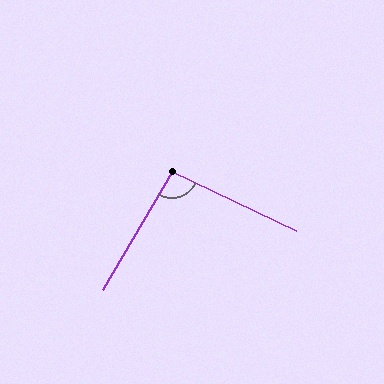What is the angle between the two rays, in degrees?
Approximately 95 degrees.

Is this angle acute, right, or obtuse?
It is approximately a right angle.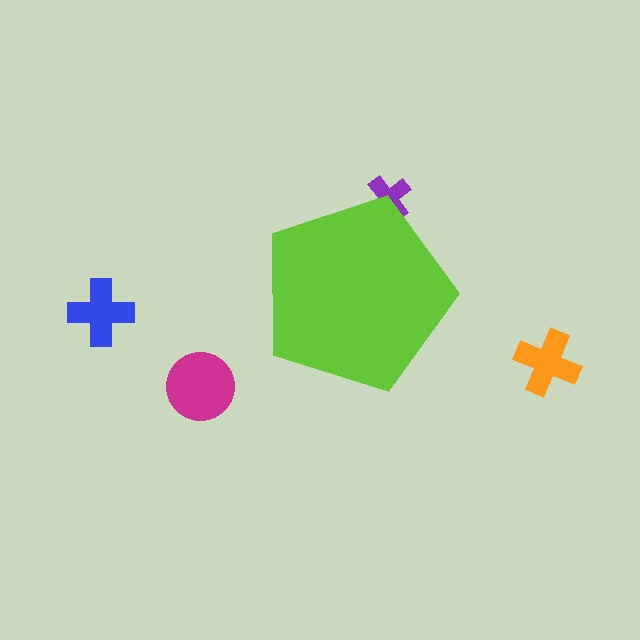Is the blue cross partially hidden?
No, the blue cross is fully visible.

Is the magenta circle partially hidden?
No, the magenta circle is fully visible.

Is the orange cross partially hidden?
No, the orange cross is fully visible.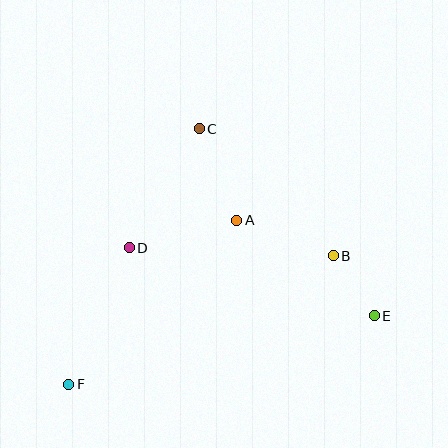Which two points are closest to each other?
Points B and E are closest to each other.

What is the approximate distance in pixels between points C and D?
The distance between C and D is approximately 138 pixels.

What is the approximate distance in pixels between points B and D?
The distance between B and D is approximately 204 pixels.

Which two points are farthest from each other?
Points E and F are farthest from each other.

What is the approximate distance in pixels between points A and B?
The distance between A and B is approximately 103 pixels.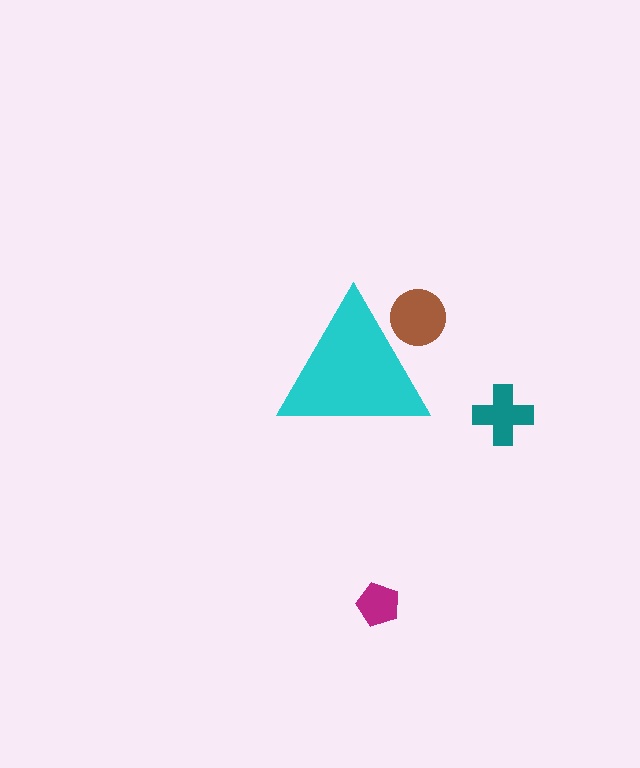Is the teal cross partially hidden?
No, the teal cross is fully visible.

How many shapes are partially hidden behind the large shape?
1 shape is partially hidden.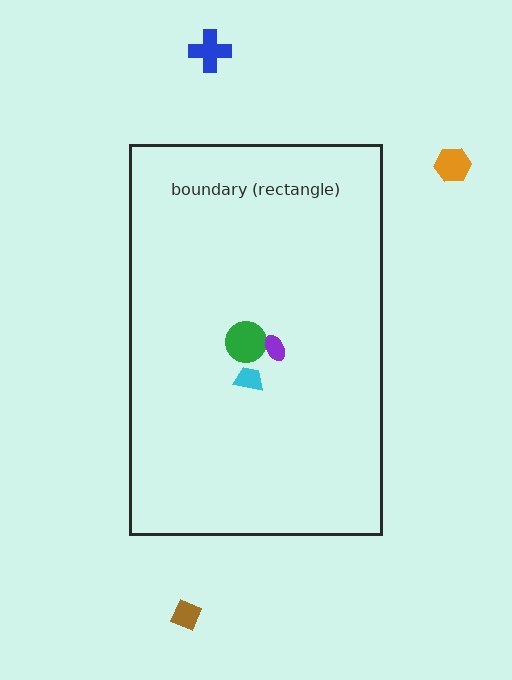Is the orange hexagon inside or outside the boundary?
Outside.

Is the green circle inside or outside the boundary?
Inside.